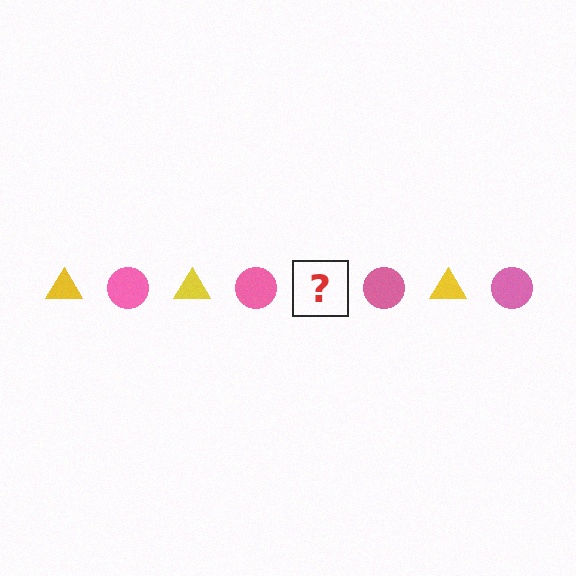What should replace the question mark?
The question mark should be replaced with a yellow triangle.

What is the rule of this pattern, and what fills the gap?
The rule is that the pattern alternates between yellow triangle and pink circle. The gap should be filled with a yellow triangle.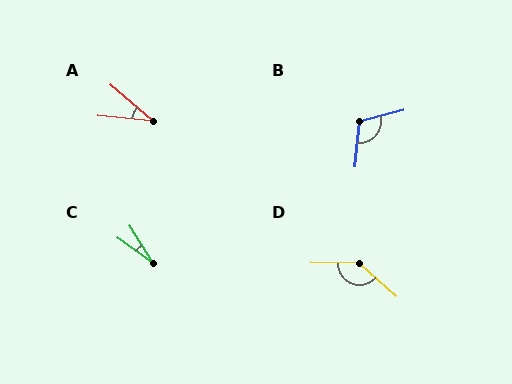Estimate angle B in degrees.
Approximately 110 degrees.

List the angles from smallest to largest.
C (22°), A (35°), B (110°), D (139°).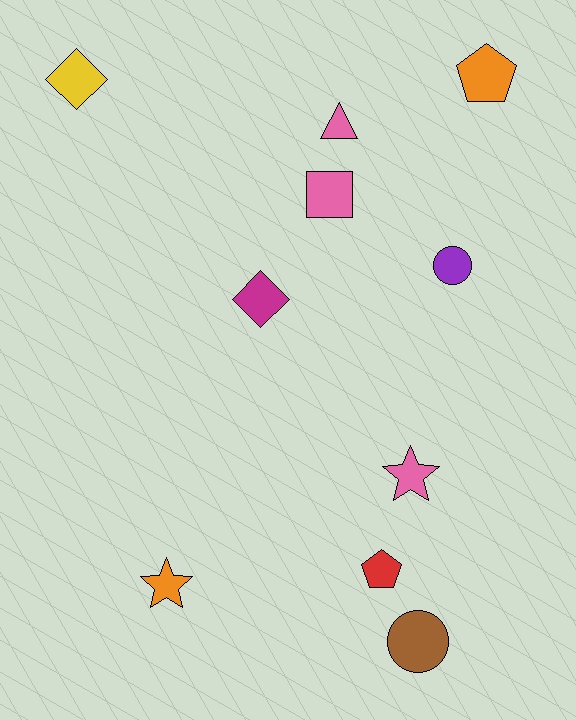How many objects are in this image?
There are 10 objects.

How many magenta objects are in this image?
There is 1 magenta object.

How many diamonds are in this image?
There are 2 diamonds.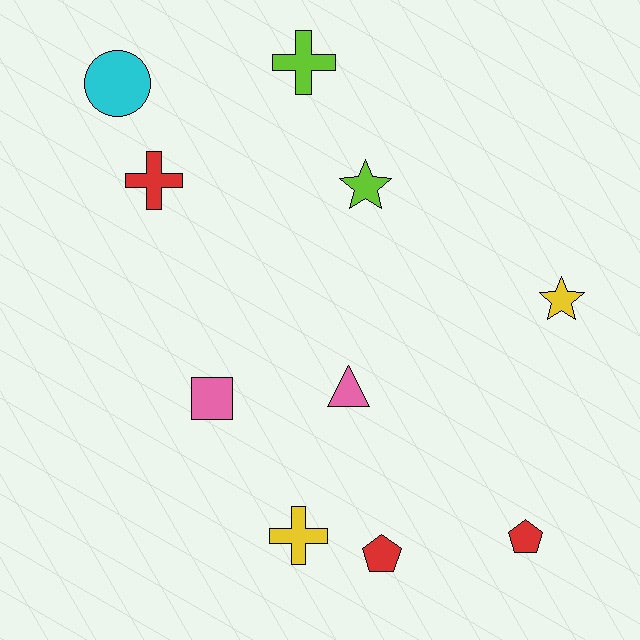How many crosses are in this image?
There are 3 crosses.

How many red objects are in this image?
There are 3 red objects.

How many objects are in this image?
There are 10 objects.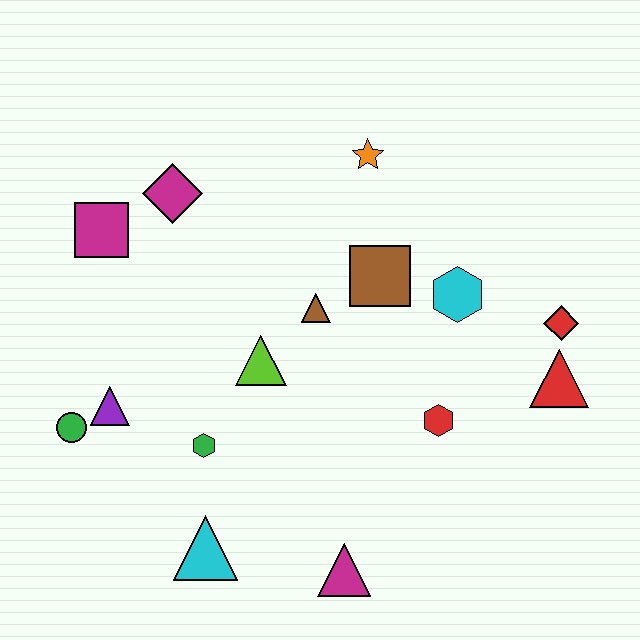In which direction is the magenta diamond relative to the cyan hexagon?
The magenta diamond is to the left of the cyan hexagon.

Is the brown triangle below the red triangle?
No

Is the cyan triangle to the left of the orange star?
Yes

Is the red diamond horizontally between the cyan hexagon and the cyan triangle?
No